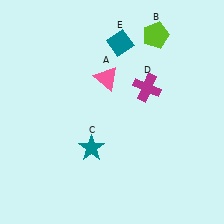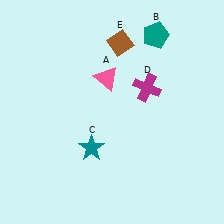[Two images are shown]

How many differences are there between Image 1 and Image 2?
There are 2 differences between the two images.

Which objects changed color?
B changed from lime to teal. E changed from teal to brown.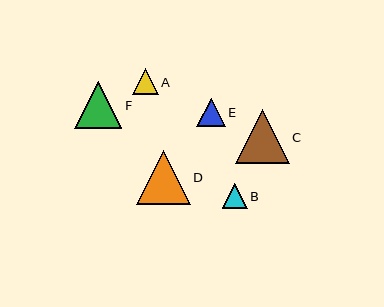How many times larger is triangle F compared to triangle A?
Triangle F is approximately 1.8 times the size of triangle A.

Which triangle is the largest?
Triangle C is the largest with a size of approximately 54 pixels.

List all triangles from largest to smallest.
From largest to smallest: C, D, F, E, A, B.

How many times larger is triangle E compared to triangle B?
Triangle E is approximately 1.1 times the size of triangle B.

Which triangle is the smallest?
Triangle B is the smallest with a size of approximately 25 pixels.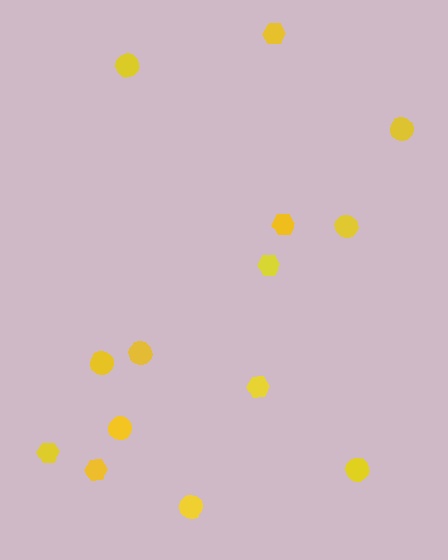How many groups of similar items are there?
There are 2 groups: one group of circles (8) and one group of hexagons (6).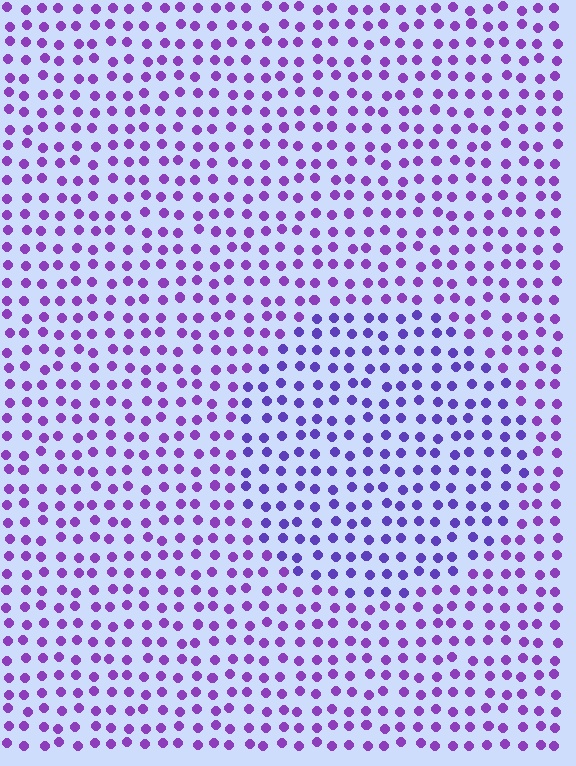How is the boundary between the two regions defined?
The boundary is defined purely by a slight shift in hue (about 22 degrees). Spacing, size, and orientation are identical on both sides.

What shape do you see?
I see a circle.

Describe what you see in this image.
The image is filled with small purple elements in a uniform arrangement. A circle-shaped region is visible where the elements are tinted to a slightly different hue, forming a subtle color boundary.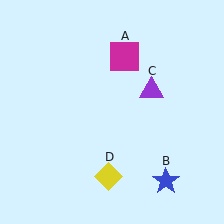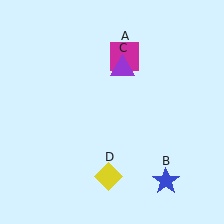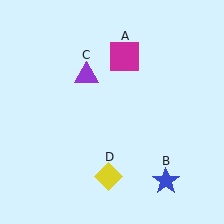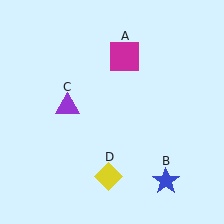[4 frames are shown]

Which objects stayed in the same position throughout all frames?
Magenta square (object A) and blue star (object B) and yellow diamond (object D) remained stationary.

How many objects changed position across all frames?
1 object changed position: purple triangle (object C).